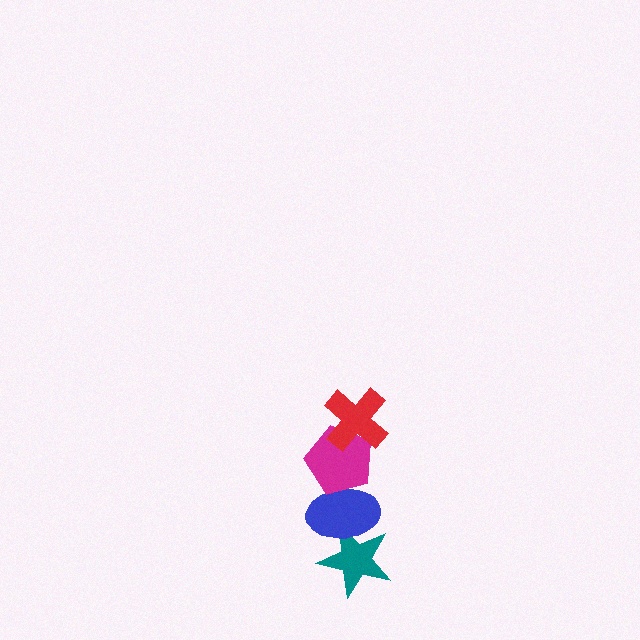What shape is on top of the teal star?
The blue ellipse is on top of the teal star.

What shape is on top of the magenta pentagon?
The red cross is on top of the magenta pentagon.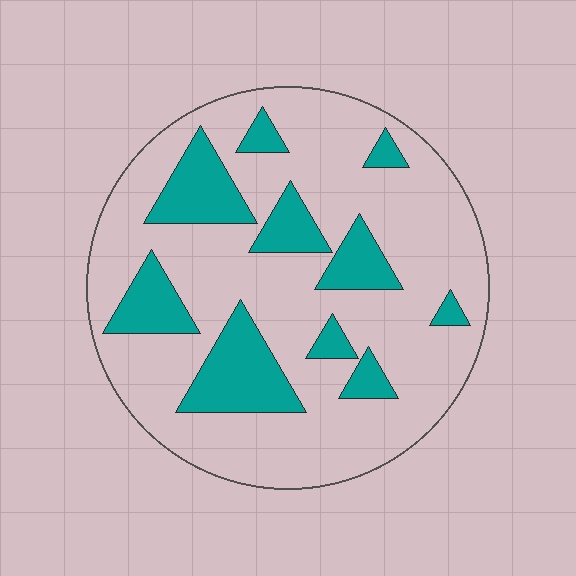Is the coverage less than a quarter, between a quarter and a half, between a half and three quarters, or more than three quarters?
Less than a quarter.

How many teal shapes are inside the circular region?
10.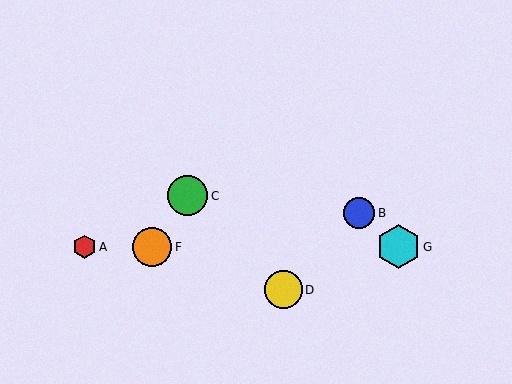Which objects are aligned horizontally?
Objects A, E, F, G are aligned horizontally.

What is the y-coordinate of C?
Object C is at y≈196.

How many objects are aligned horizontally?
4 objects (A, E, F, G) are aligned horizontally.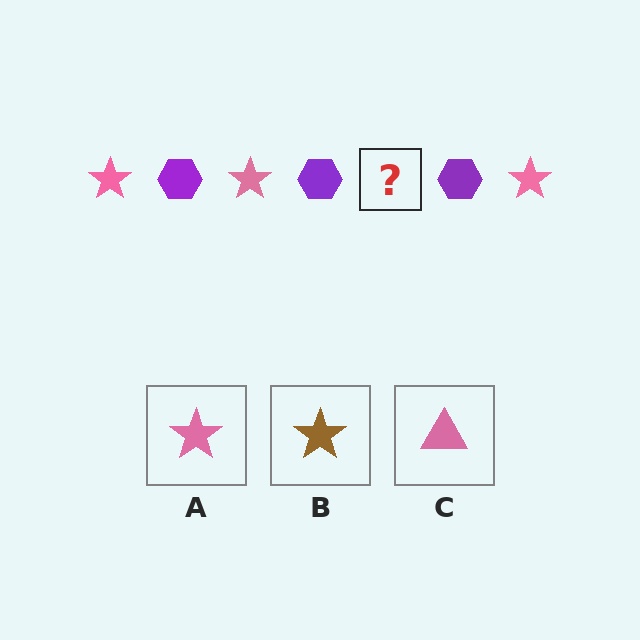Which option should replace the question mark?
Option A.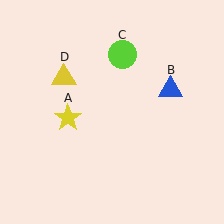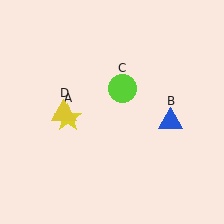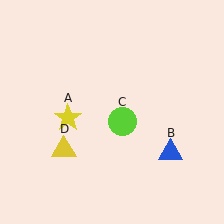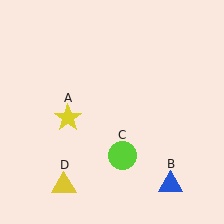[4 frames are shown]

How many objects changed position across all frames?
3 objects changed position: blue triangle (object B), lime circle (object C), yellow triangle (object D).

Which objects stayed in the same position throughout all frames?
Yellow star (object A) remained stationary.